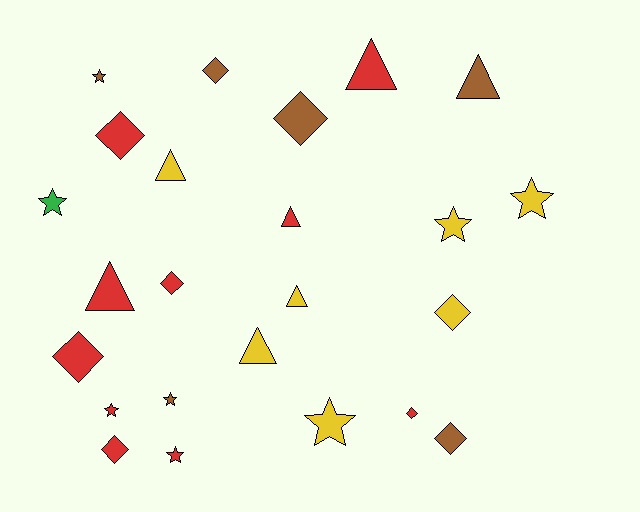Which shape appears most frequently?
Diamond, with 9 objects.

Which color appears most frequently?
Red, with 10 objects.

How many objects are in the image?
There are 24 objects.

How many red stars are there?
There are 2 red stars.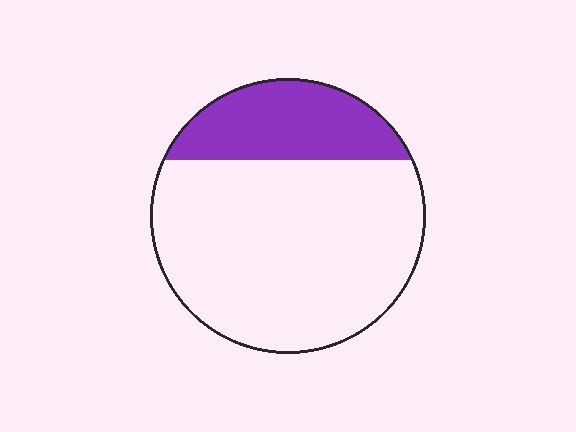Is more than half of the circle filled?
No.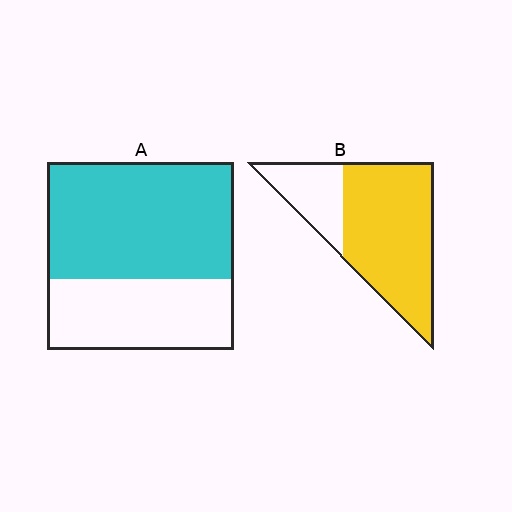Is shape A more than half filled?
Yes.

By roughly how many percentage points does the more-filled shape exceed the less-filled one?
By roughly 10 percentage points (B over A).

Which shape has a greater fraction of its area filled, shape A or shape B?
Shape B.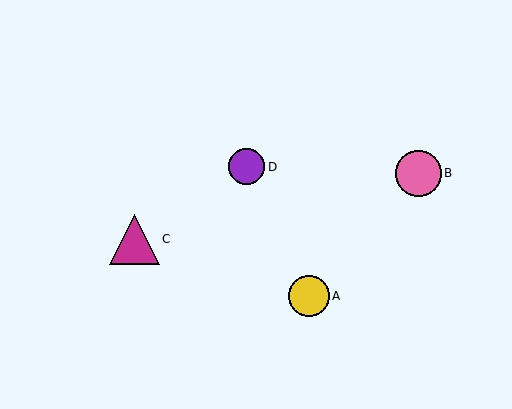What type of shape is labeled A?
Shape A is a yellow circle.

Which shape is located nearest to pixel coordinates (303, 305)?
The yellow circle (labeled A) at (309, 296) is nearest to that location.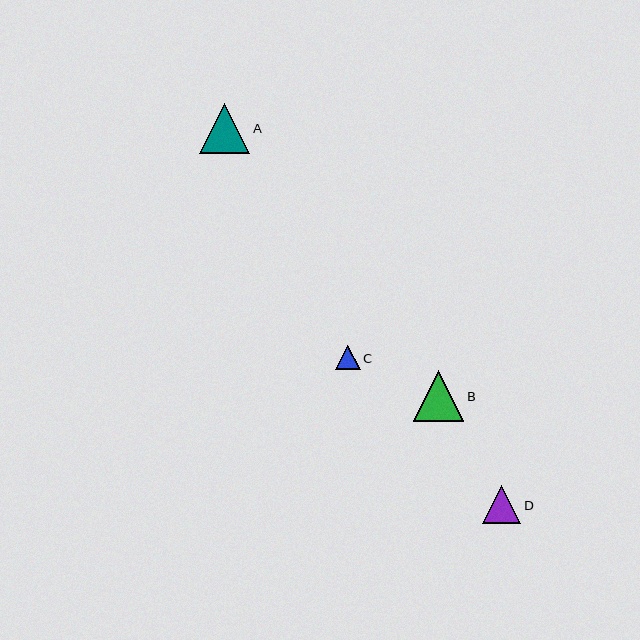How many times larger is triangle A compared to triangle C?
Triangle A is approximately 2.0 times the size of triangle C.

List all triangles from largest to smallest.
From largest to smallest: B, A, D, C.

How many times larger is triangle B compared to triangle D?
Triangle B is approximately 1.3 times the size of triangle D.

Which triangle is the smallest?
Triangle C is the smallest with a size of approximately 25 pixels.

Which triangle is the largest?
Triangle B is the largest with a size of approximately 50 pixels.